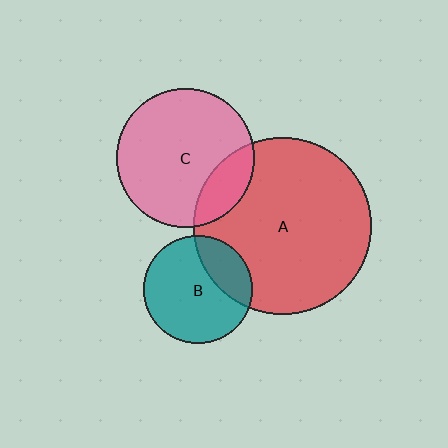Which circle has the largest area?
Circle A (red).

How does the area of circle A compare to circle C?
Approximately 1.7 times.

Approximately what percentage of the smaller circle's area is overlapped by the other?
Approximately 25%.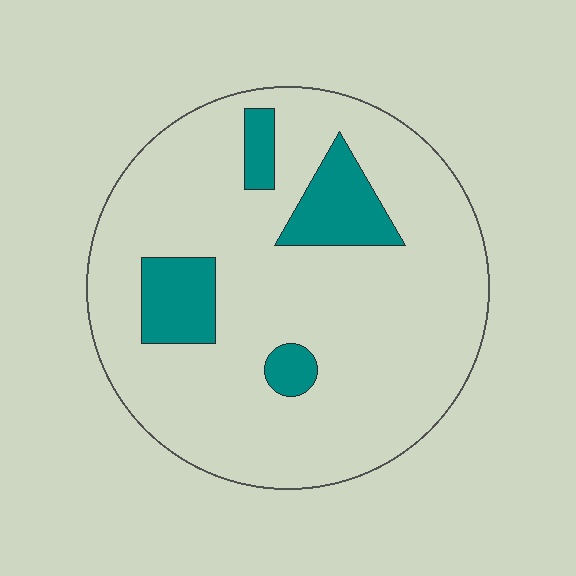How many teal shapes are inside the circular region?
4.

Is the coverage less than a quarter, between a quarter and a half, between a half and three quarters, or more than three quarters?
Less than a quarter.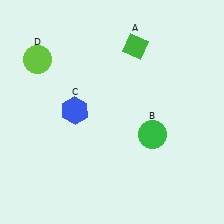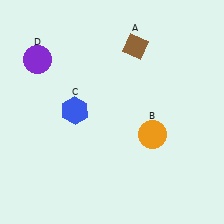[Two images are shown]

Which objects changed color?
A changed from green to brown. B changed from green to orange. D changed from lime to purple.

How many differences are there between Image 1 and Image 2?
There are 3 differences between the two images.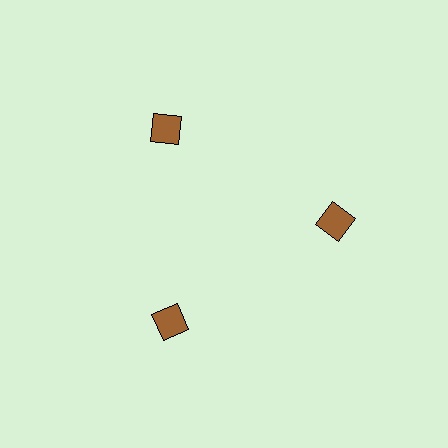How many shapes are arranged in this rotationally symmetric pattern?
There are 3 shapes, arranged in 3 groups of 1.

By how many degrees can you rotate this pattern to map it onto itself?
The pattern maps onto itself every 120 degrees of rotation.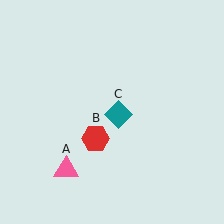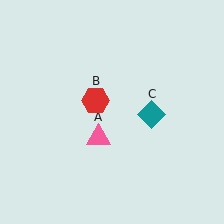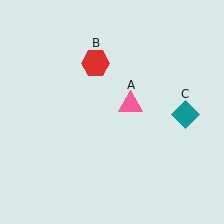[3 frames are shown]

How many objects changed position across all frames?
3 objects changed position: pink triangle (object A), red hexagon (object B), teal diamond (object C).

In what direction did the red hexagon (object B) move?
The red hexagon (object B) moved up.